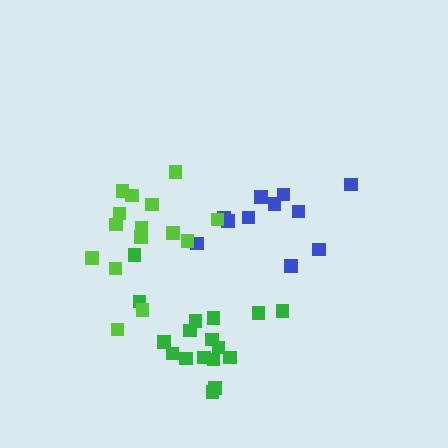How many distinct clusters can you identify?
There are 3 distinct clusters.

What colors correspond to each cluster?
The clusters are colored: blue, green, lime.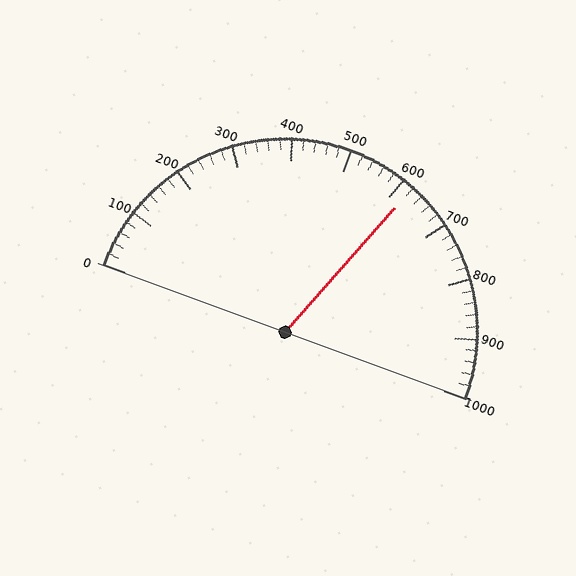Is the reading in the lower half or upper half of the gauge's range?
The reading is in the upper half of the range (0 to 1000).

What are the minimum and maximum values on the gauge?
The gauge ranges from 0 to 1000.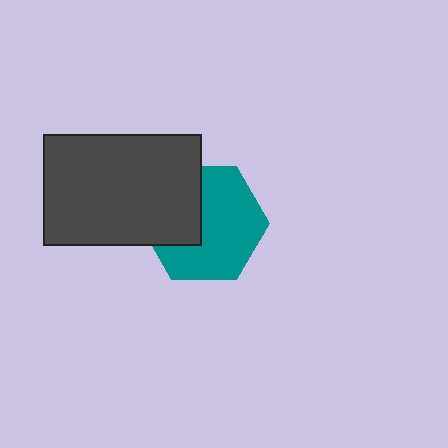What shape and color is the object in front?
The object in front is a dark gray rectangle.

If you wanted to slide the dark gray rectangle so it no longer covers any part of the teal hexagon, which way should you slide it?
Slide it left — that is the most direct way to separate the two shapes.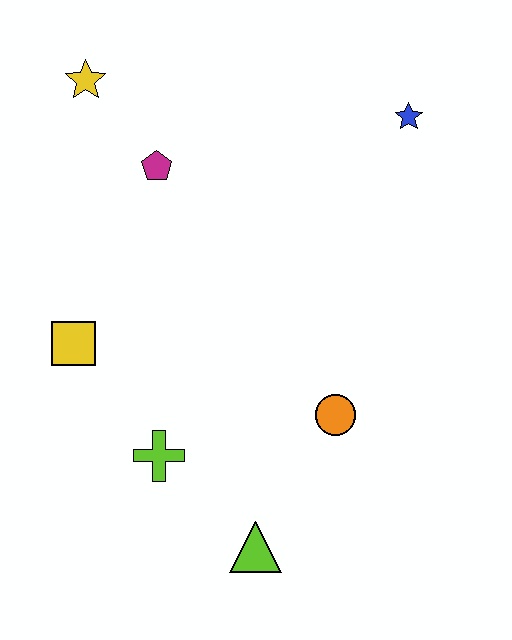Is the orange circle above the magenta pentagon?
No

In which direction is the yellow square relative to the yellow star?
The yellow square is below the yellow star.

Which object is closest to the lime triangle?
The lime cross is closest to the lime triangle.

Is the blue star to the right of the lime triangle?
Yes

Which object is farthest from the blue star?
The lime triangle is farthest from the blue star.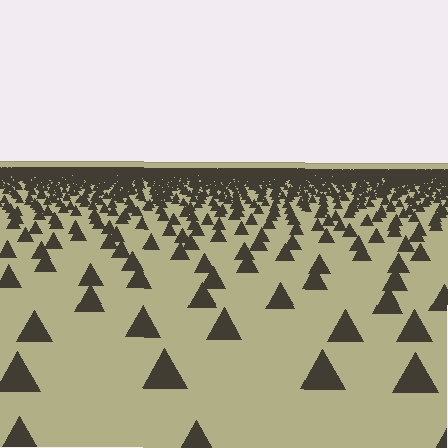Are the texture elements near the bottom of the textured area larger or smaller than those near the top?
Larger. Near the bottom, elements are closer to the viewer and appear at a bigger on-screen size.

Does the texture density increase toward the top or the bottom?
Density increases toward the top.